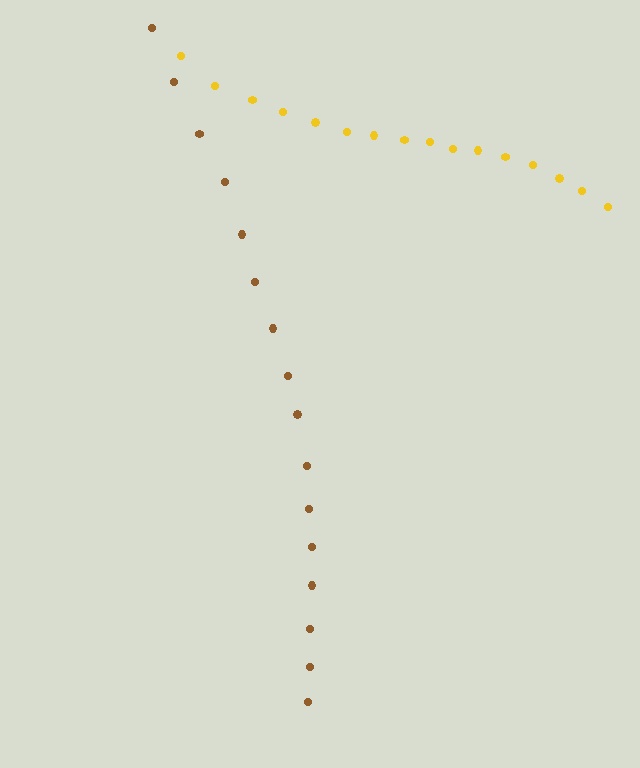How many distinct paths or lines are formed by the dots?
There are 2 distinct paths.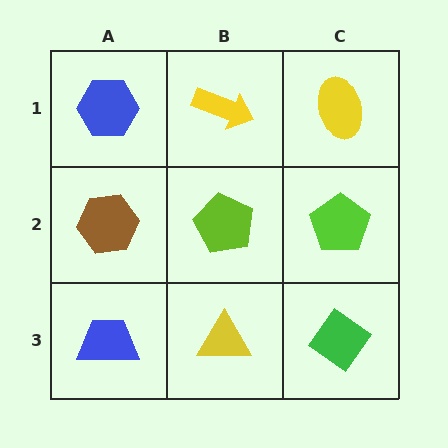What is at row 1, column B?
A yellow arrow.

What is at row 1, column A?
A blue hexagon.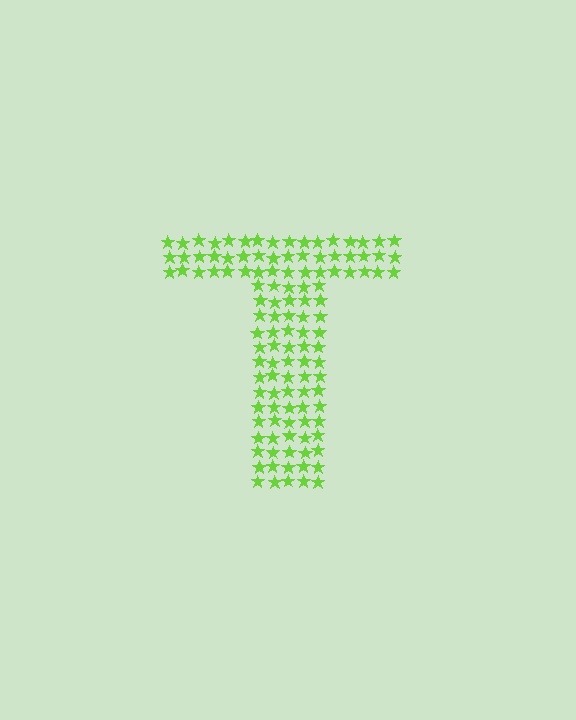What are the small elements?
The small elements are stars.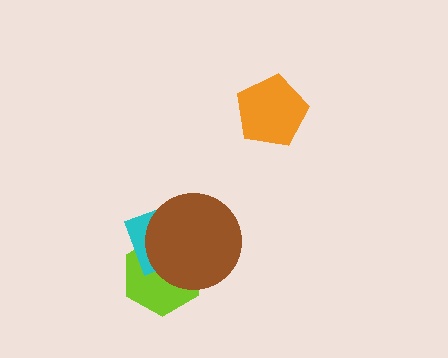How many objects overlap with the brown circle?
2 objects overlap with the brown circle.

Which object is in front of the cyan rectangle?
The brown circle is in front of the cyan rectangle.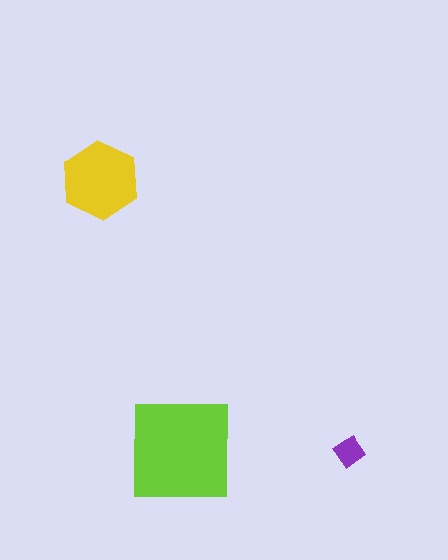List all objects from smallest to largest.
The purple diamond, the yellow hexagon, the lime square.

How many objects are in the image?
There are 3 objects in the image.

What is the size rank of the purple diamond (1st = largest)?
3rd.